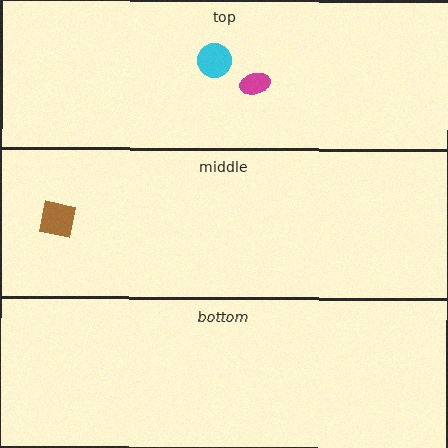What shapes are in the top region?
The magenta ellipse, the cyan circle.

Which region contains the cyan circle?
The top region.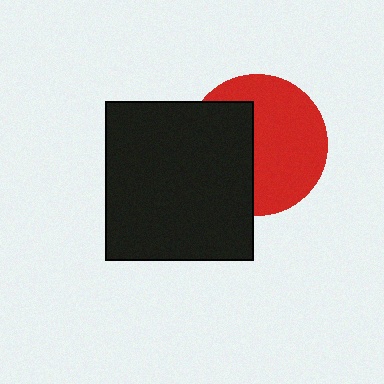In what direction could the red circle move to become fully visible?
The red circle could move right. That would shift it out from behind the black rectangle entirely.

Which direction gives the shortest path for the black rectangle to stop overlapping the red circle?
Moving left gives the shortest separation.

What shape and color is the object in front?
The object in front is a black rectangle.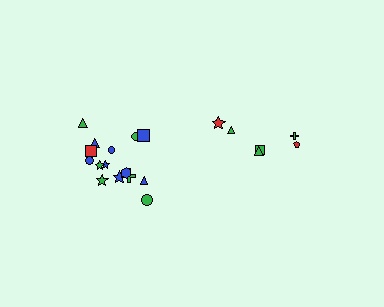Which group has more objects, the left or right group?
The left group.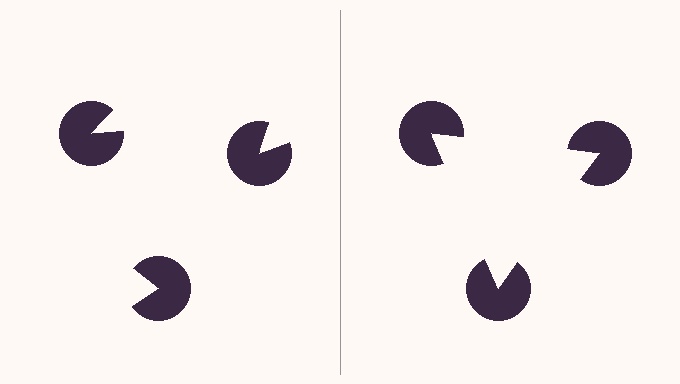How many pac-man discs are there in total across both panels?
6 — 3 on each side.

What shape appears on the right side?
An illusory triangle.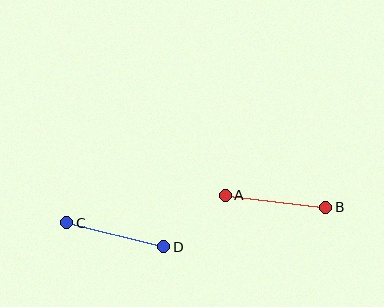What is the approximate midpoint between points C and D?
The midpoint is at approximately (115, 235) pixels.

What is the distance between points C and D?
The distance is approximately 100 pixels.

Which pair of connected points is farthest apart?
Points A and B are farthest apart.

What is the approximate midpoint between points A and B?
The midpoint is at approximately (276, 201) pixels.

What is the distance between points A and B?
The distance is approximately 101 pixels.